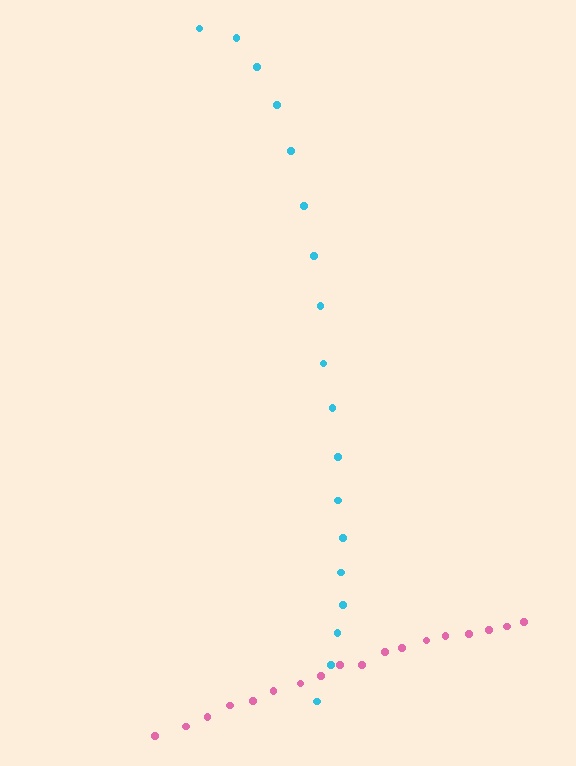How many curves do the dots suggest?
There are 2 distinct paths.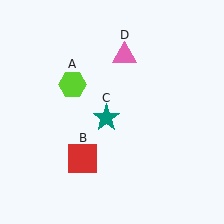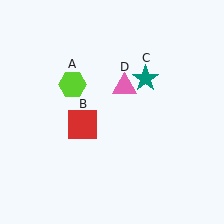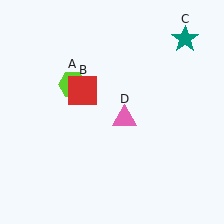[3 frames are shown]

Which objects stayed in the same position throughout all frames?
Lime hexagon (object A) remained stationary.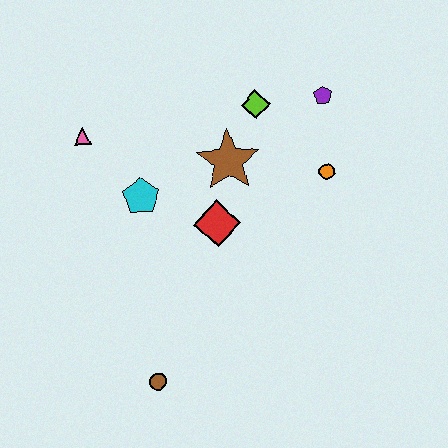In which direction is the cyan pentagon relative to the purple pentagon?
The cyan pentagon is to the left of the purple pentagon.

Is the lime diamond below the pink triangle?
No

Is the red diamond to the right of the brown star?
No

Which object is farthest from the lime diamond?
The brown circle is farthest from the lime diamond.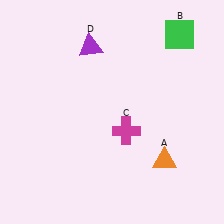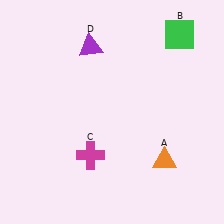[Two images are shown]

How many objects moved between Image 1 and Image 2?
1 object moved between the two images.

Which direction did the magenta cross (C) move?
The magenta cross (C) moved left.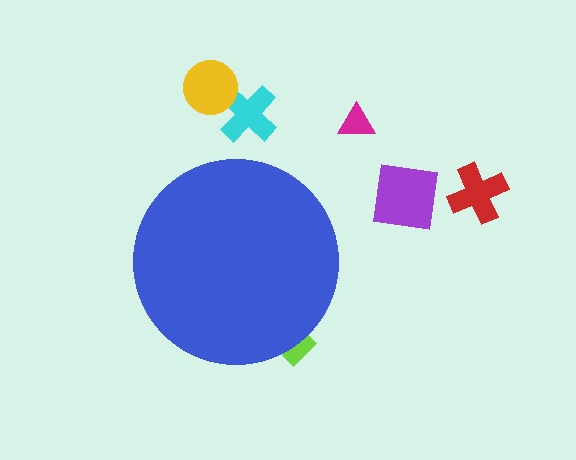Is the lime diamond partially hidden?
Yes, the lime diamond is partially hidden behind the blue circle.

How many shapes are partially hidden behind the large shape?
1 shape is partially hidden.